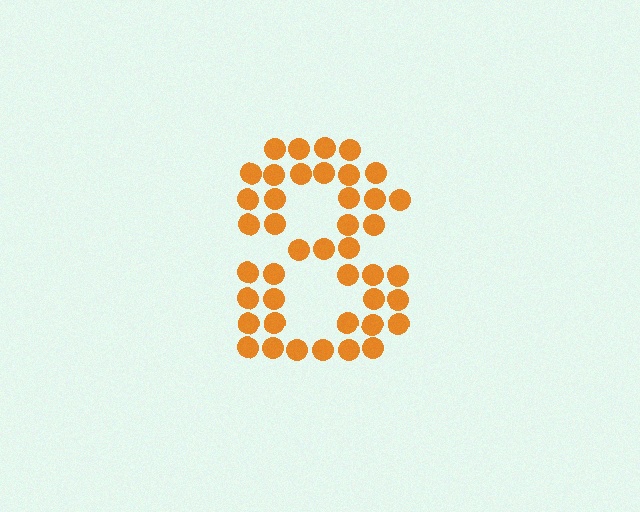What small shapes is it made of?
It is made of small circles.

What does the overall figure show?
The overall figure shows the digit 8.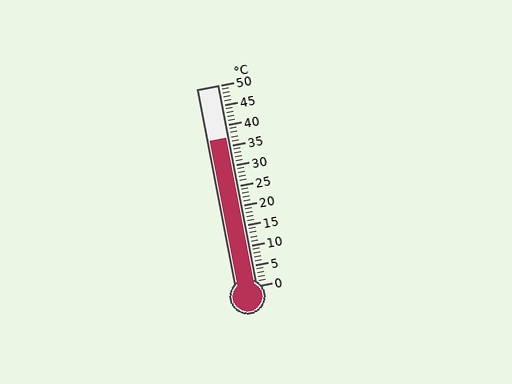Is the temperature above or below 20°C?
The temperature is above 20°C.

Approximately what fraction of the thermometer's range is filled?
The thermometer is filled to approximately 75% of its range.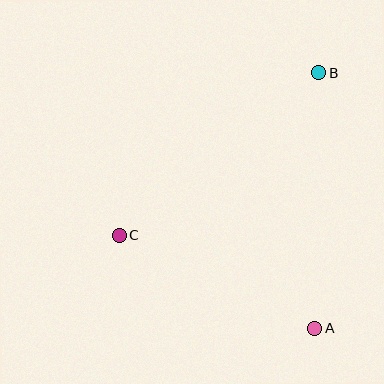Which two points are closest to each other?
Points A and C are closest to each other.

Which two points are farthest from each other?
Points B and C are farthest from each other.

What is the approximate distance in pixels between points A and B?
The distance between A and B is approximately 255 pixels.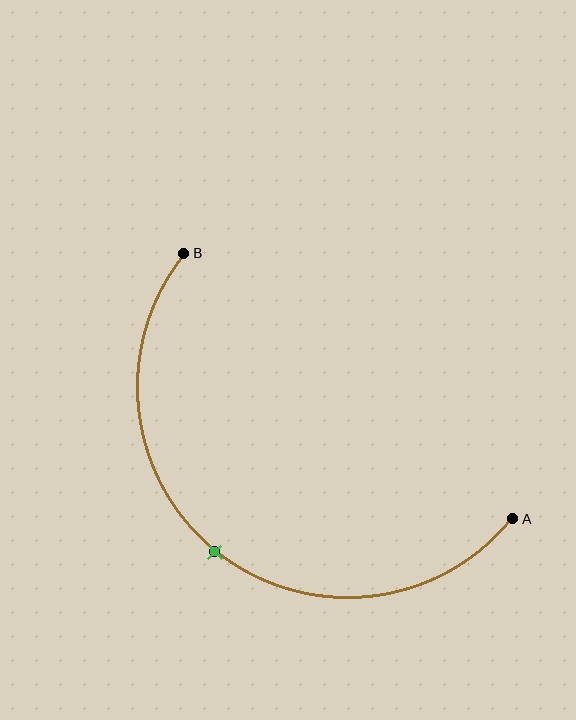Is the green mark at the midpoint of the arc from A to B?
Yes. The green mark lies on the arc at equal arc-length from both A and B — it is the arc midpoint.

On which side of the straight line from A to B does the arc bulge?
The arc bulges below and to the left of the straight line connecting A and B.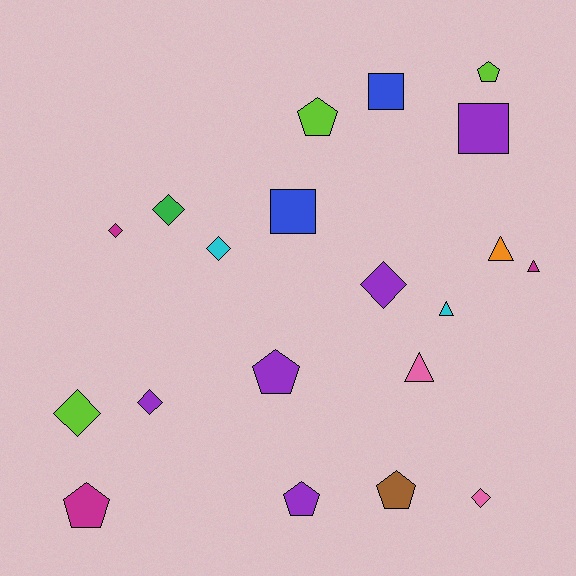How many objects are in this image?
There are 20 objects.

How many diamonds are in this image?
There are 7 diamonds.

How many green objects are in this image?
There is 1 green object.